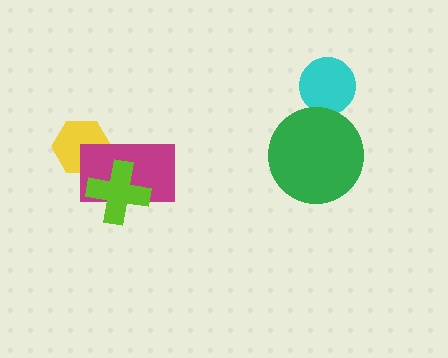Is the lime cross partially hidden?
No, no other shape covers it.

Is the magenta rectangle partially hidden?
Yes, it is partially covered by another shape.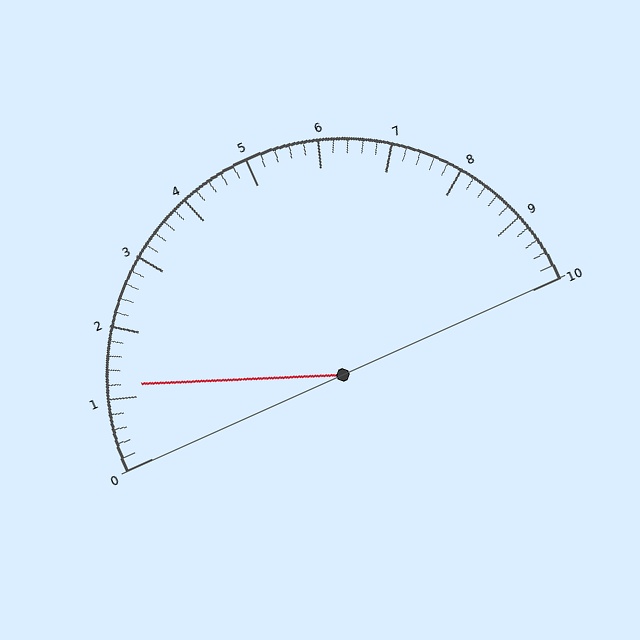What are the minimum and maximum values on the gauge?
The gauge ranges from 0 to 10.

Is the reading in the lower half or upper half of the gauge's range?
The reading is in the lower half of the range (0 to 10).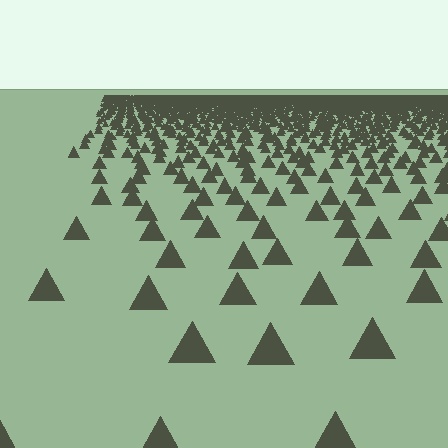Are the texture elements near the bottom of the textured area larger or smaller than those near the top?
Larger. Near the bottom, elements are closer to the viewer and appear at a bigger on-screen size.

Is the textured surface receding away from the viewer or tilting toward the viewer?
The surface is receding away from the viewer. Texture elements get smaller and denser toward the top.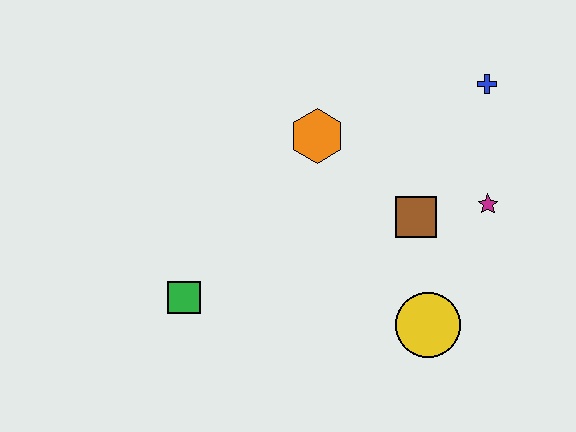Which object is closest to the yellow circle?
The brown square is closest to the yellow circle.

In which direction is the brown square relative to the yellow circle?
The brown square is above the yellow circle.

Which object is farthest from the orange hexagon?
The yellow circle is farthest from the orange hexagon.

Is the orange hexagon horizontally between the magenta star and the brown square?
No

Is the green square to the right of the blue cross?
No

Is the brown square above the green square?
Yes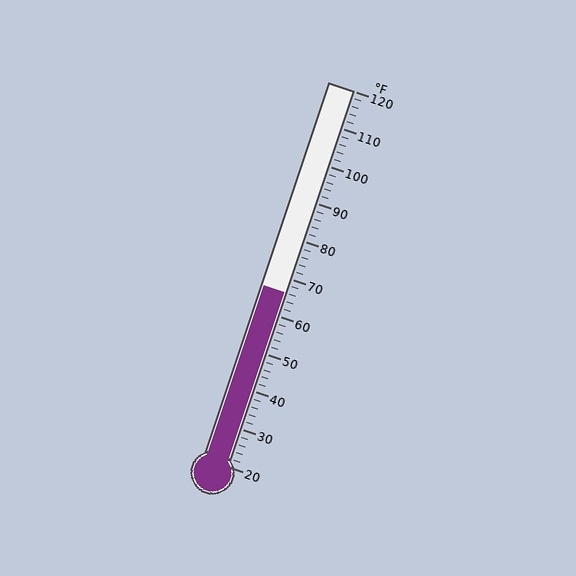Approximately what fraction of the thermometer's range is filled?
The thermometer is filled to approximately 45% of its range.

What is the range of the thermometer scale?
The thermometer scale ranges from 20°F to 120°F.